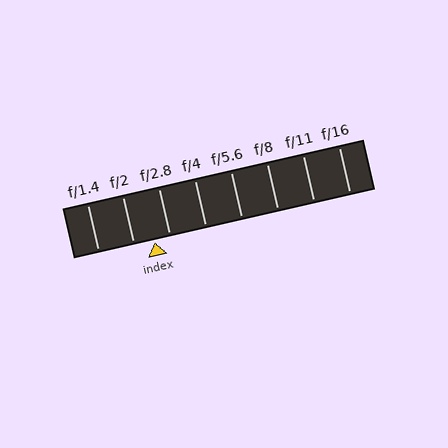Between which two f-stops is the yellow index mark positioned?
The index mark is between f/2 and f/2.8.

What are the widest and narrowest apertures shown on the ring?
The widest aperture shown is f/1.4 and the narrowest is f/16.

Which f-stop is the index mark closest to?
The index mark is closest to f/2.8.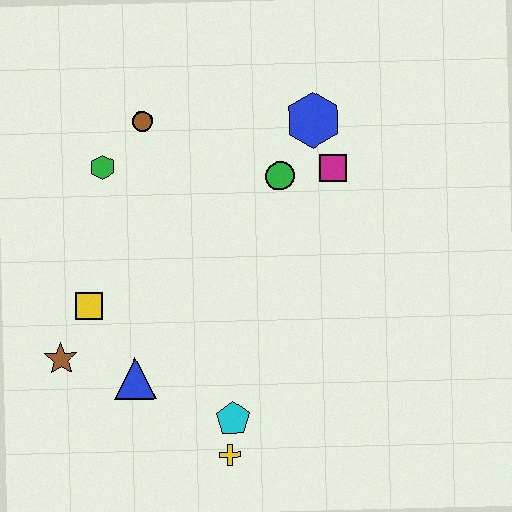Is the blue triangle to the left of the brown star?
No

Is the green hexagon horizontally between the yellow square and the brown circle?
Yes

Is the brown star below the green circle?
Yes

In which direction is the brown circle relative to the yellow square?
The brown circle is above the yellow square.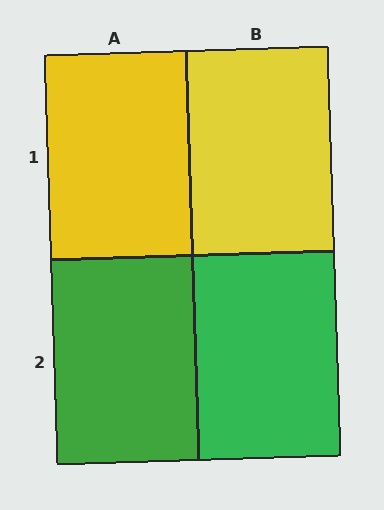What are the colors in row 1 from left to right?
Yellow, yellow.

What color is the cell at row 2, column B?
Green.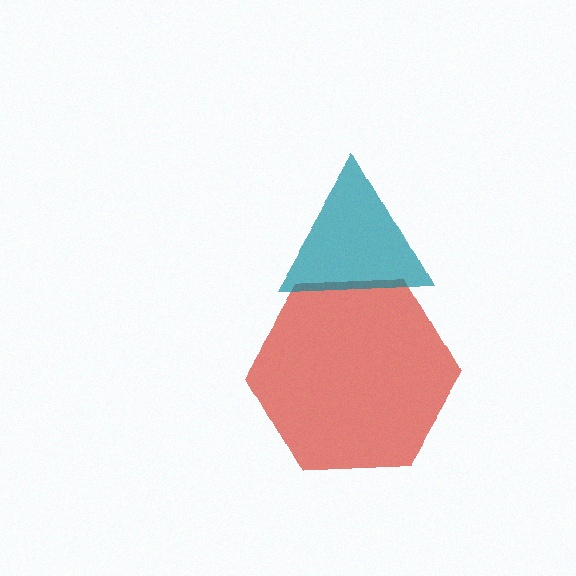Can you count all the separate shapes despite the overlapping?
Yes, there are 2 separate shapes.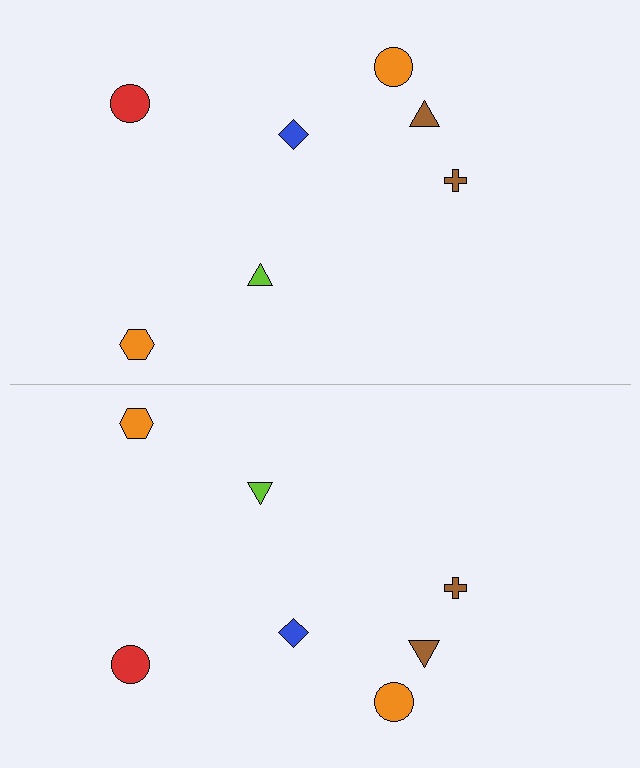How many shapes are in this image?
There are 14 shapes in this image.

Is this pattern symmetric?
Yes, this pattern has bilateral (reflection) symmetry.